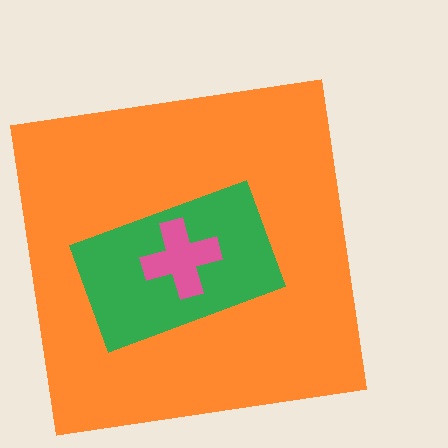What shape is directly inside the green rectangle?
The pink cross.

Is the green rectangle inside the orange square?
Yes.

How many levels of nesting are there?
3.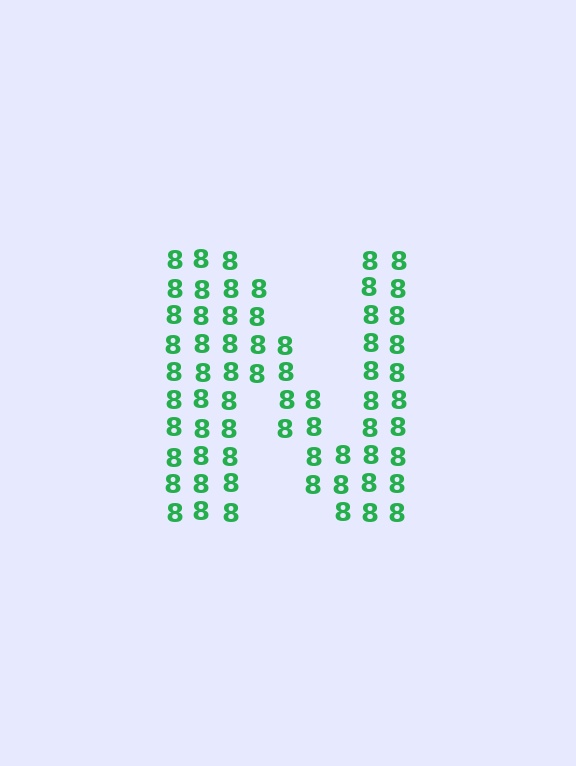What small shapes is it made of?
It is made of small digit 8's.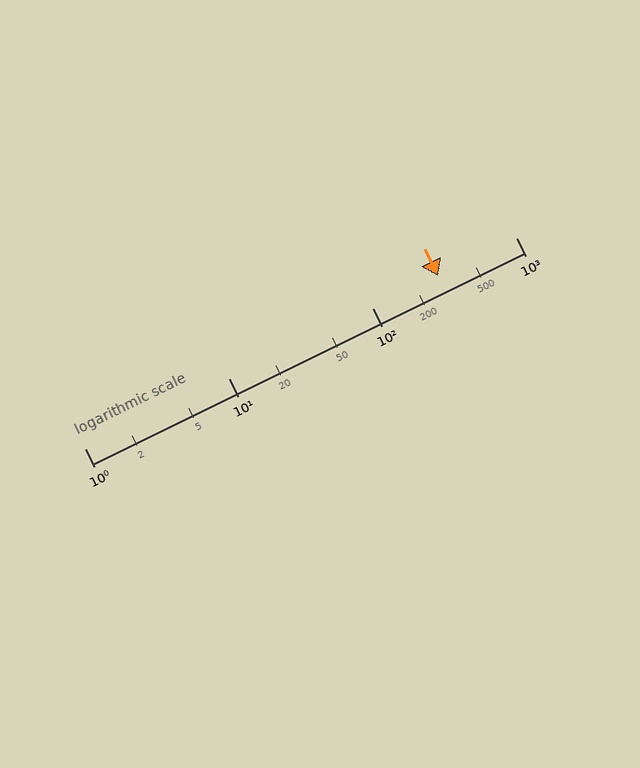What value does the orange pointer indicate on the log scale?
The pointer indicates approximately 290.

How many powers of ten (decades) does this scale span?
The scale spans 3 decades, from 1 to 1000.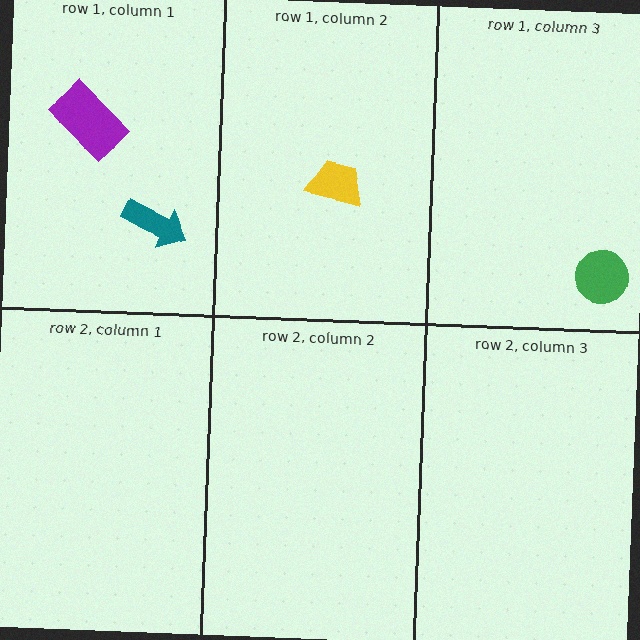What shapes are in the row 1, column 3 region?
The green circle.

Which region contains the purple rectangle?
The row 1, column 1 region.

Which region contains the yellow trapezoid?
The row 1, column 2 region.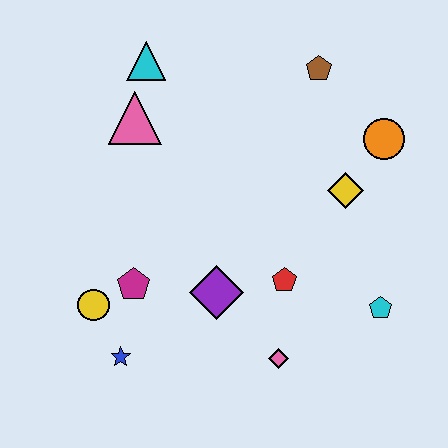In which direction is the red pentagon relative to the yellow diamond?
The red pentagon is below the yellow diamond.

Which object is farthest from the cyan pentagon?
The cyan triangle is farthest from the cyan pentagon.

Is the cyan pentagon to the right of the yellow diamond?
Yes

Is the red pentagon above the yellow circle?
Yes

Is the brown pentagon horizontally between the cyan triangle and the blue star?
No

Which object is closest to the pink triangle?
The cyan triangle is closest to the pink triangle.